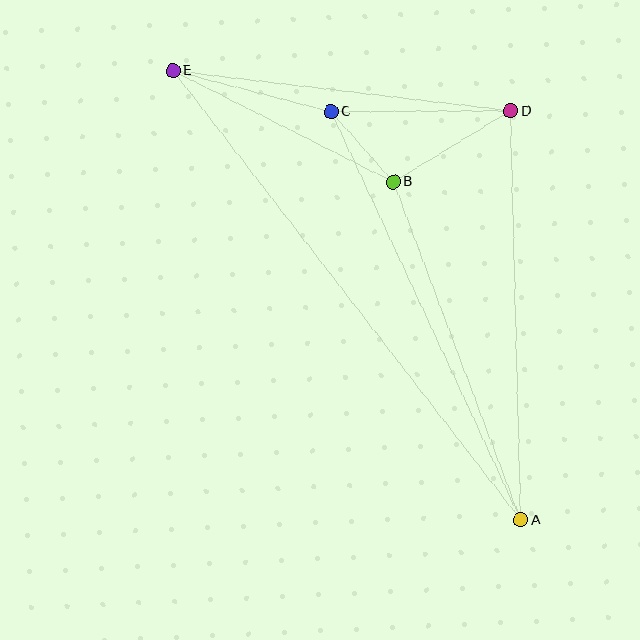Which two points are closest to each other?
Points B and C are closest to each other.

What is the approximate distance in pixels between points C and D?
The distance between C and D is approximately 180 pixels.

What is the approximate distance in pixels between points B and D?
The distance between B and D is approximately 137 pixels.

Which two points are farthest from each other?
Points A and E are farthest from each other.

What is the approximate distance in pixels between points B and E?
The distance between B and E is approximately 247 pixels.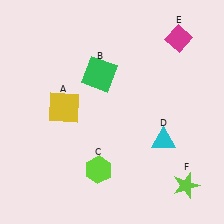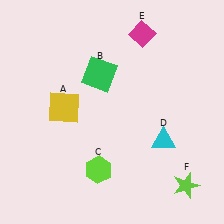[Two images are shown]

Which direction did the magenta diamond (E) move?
The magenta diamond (E) moved left.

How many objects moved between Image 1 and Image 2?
1 object moved between the two images.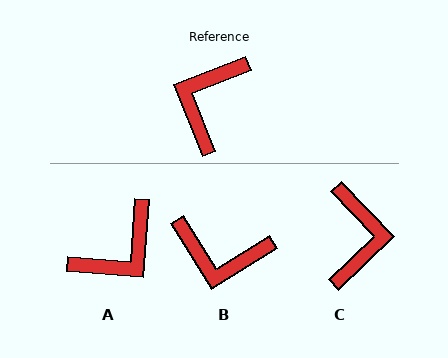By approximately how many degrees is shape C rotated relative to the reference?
Approximately 158 degrees clockwise.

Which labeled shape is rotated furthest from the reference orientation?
C, about 158 degrees away.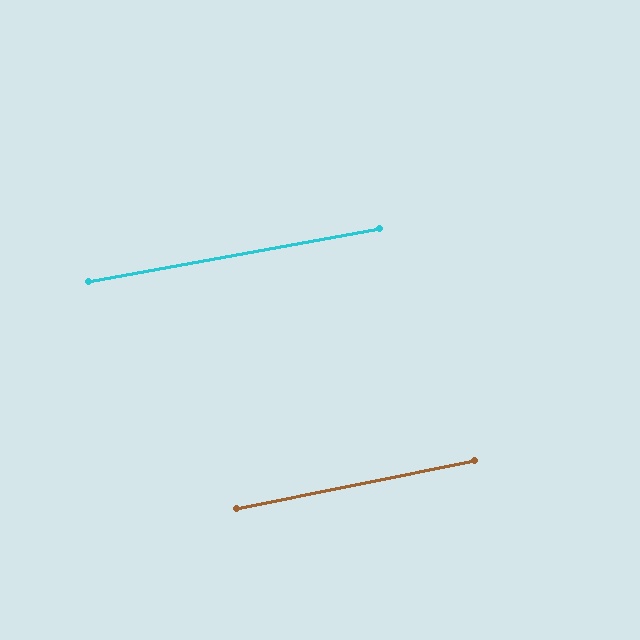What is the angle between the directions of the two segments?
Approximately 1 degree.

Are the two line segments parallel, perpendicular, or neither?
Parallel — their directions differ by only 1.2°.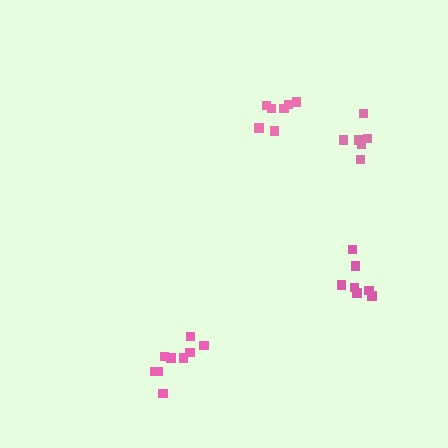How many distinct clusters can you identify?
There are 4 distinct clusters.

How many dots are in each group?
Group 1: 6 dots, Group 2: 7 dots, Group 3: 7 dots, Group 4: 9 dots (29 total).